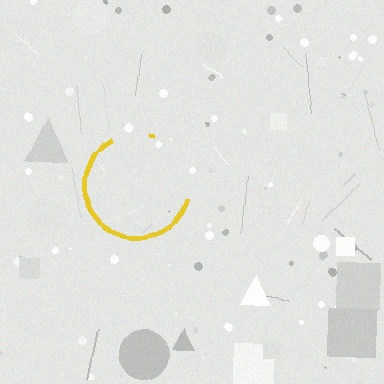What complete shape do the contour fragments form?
The contour fragments form a circle.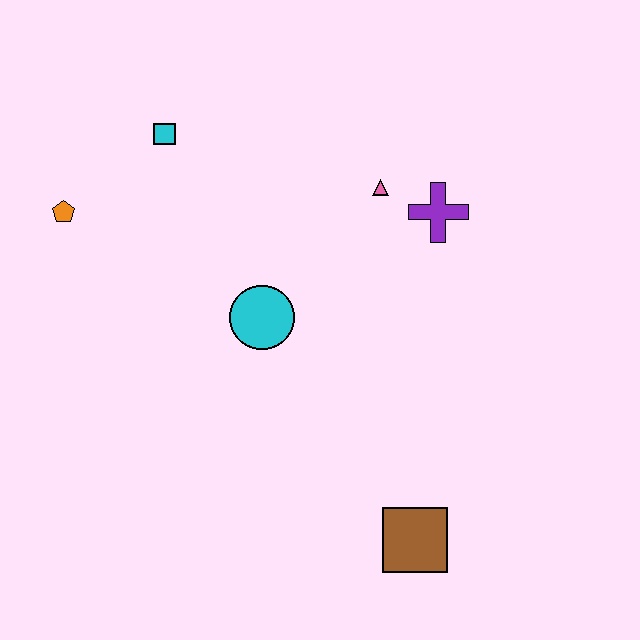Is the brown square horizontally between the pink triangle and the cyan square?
No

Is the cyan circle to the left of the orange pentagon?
No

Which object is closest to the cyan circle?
The pink triangle is closest to the cyan circle.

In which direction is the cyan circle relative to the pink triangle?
The cyan circle is below the pink triangle.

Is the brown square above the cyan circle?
No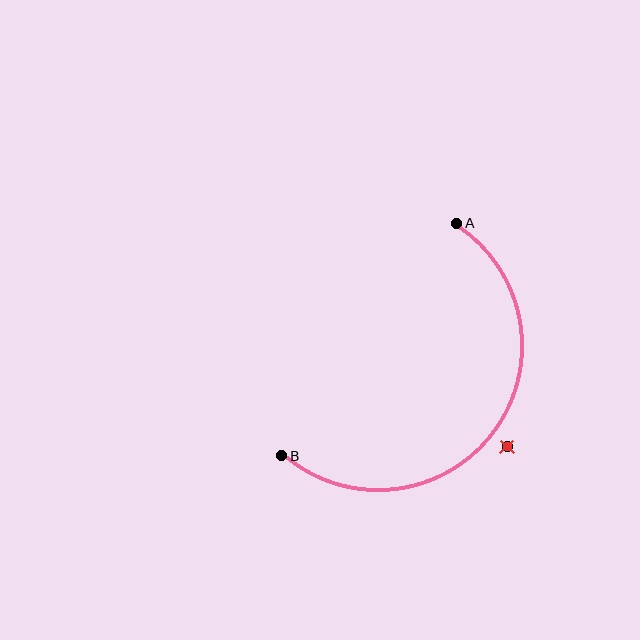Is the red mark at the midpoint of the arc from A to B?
No — the red mark does not lie on the arc at all. It sits slightly outside the curve.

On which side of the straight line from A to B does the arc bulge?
The arc bulges below and to the right of the straight line connecting A and B.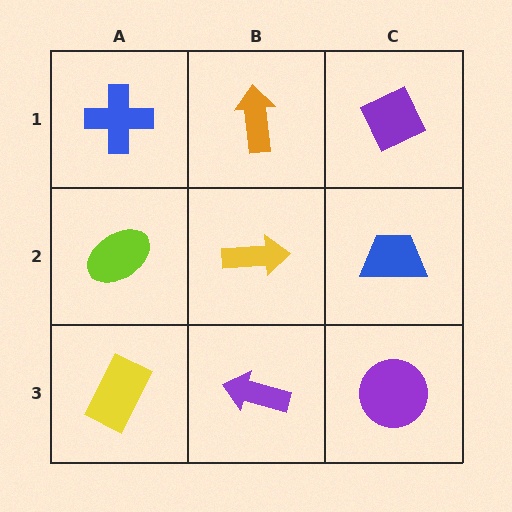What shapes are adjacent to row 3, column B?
A yellow arrow (row 2, column B), a yellow rectangle (row 3, column A), a purple circle (row 3, column C).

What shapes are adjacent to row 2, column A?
A blue cross (row 1, column A), a yellow rectangle (row 3, column A), a yellow arrow (row 2, column B).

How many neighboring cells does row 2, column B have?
4.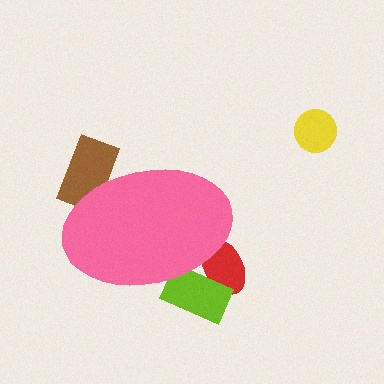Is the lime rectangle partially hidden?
Yes, the lime rectangle is partially hidden behind the pink ellipse.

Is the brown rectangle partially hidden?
Yes, the brown rectangle is partially hidden behind the pink ellipse.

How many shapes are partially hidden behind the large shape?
3 shapes are partially hidden.